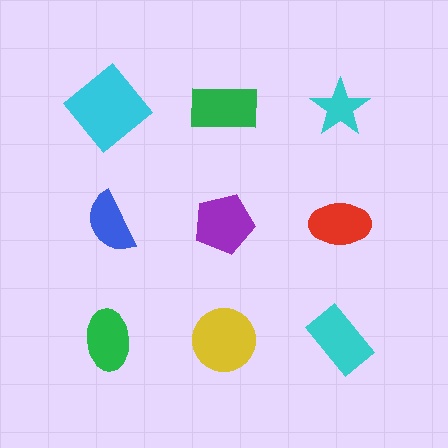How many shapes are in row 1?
3 shapes.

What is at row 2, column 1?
A blue semicircle.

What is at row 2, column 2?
A purple pentagon.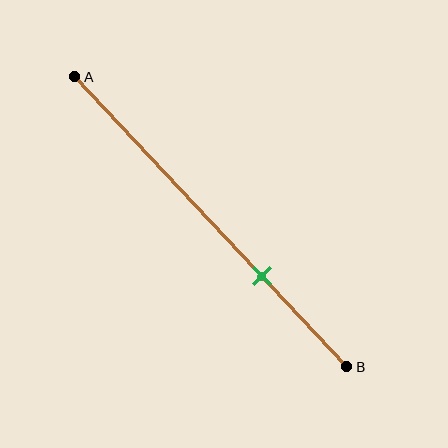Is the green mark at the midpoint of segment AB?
No, the mark is at about 70% from A, not at the 50% midpoint.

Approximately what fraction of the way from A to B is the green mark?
The green mark is approximately 70% of the way from A to B.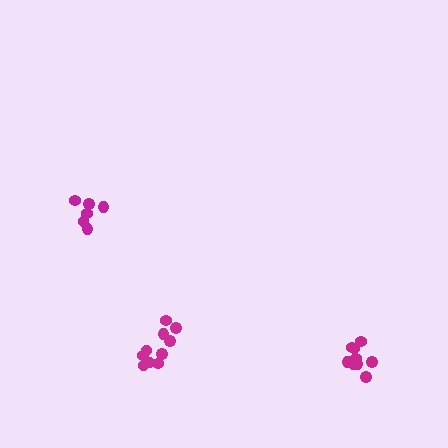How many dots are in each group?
Group 1: 6 dots, Group 2: 10 dots, Group 3: 10 dots (26 total).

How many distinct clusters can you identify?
There are 3 distinct clusters.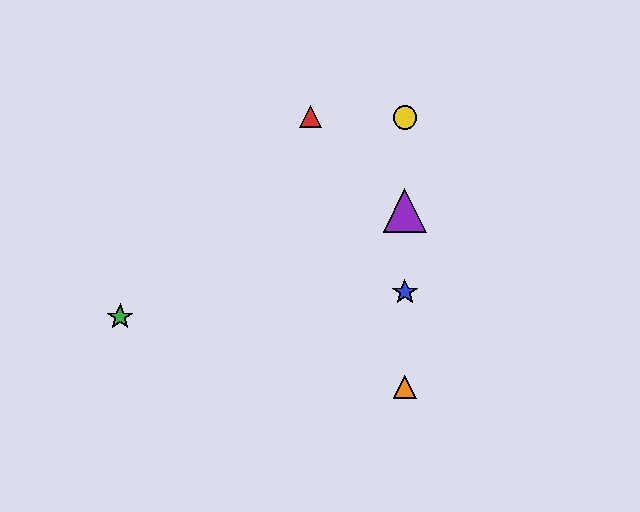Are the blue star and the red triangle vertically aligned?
No, the blue star is at x≈405 and the red triangle is at x≈311.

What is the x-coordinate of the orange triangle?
The orange triangle is at x≈405.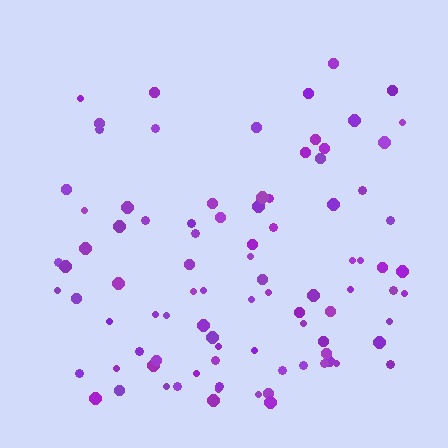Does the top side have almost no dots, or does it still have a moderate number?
Still a moderate number, just noticeably fewer than the bottom.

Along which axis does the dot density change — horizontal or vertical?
Vertical.